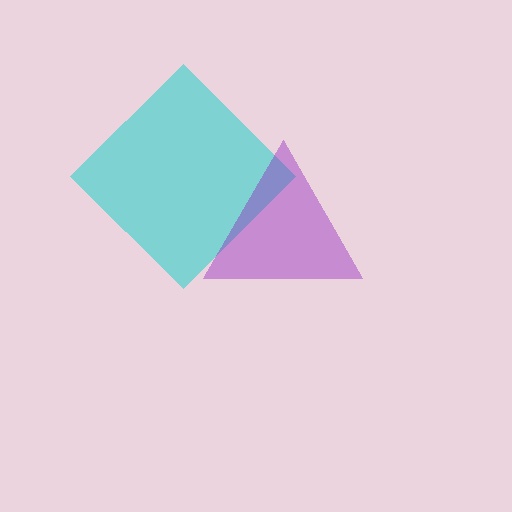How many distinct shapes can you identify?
There are 2 distinct shapes: a cyan diamond, a purple triangle.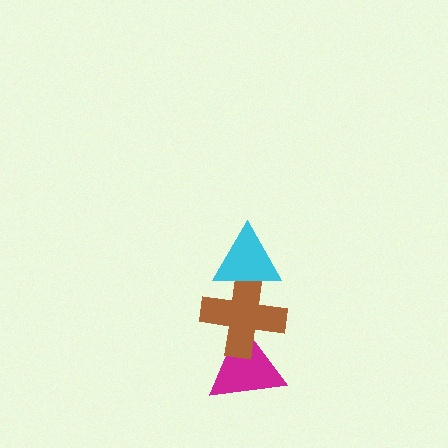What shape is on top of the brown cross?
The cyan triangle is on top of the brown cross.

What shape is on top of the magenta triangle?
The brown cross is on top of the magenta triangle.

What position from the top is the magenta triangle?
The magenta triangle is 3rd from the top.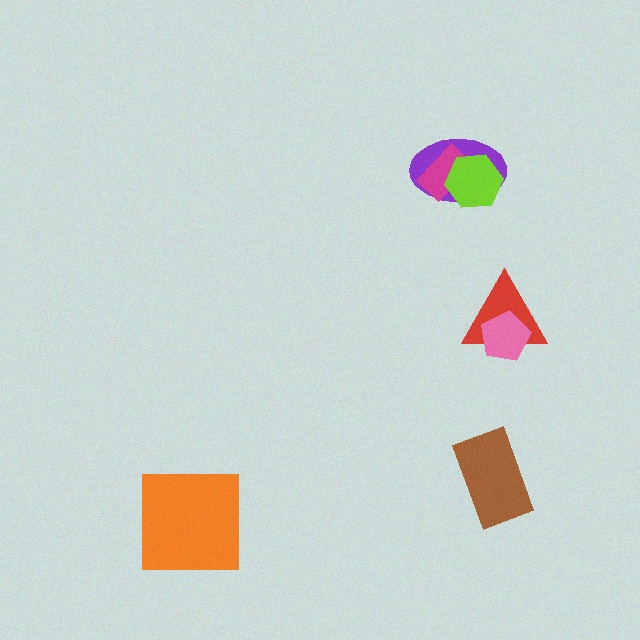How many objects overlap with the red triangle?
1 object overlaps with the red triangle.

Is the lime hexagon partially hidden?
No, no other shape covers it.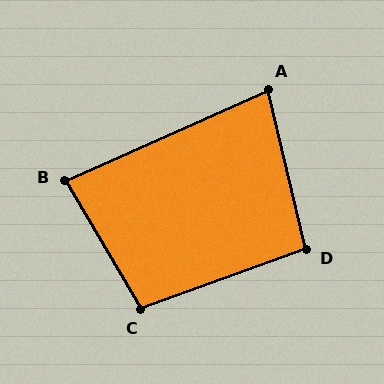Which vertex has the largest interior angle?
C, at approximately 101 degrees.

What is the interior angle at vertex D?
Approximately 96 degrees (obtuse).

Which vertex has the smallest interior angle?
A, at approximately 79 degrees.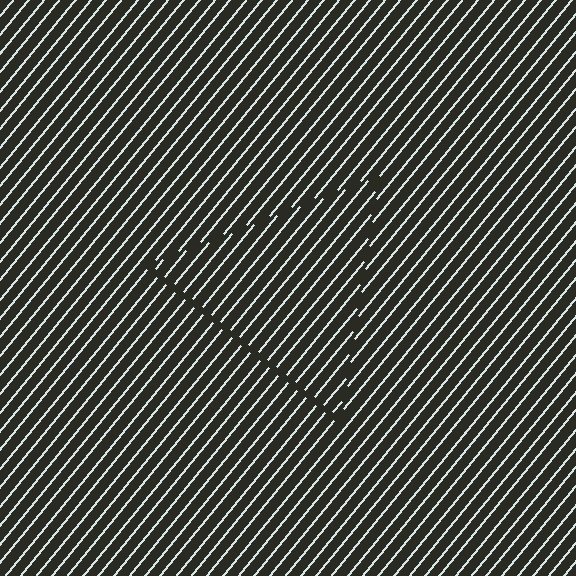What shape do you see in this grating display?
An illusory triangle. The interior of the shape contains the same grating, shifted by half a period — the contour is defined by the phase discontinuity where line-ends from the inner and outer gratings abut.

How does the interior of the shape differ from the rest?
The interior of the shape contains the same grating, shifted by half a period — the contour is defined by the phase discontinuity where line-ends from the inner and outer gratings abut.